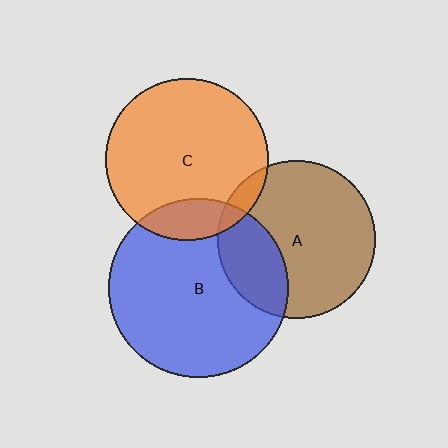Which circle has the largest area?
Circle B (blue).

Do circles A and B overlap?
Yes.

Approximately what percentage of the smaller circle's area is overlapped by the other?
Approximately 25%.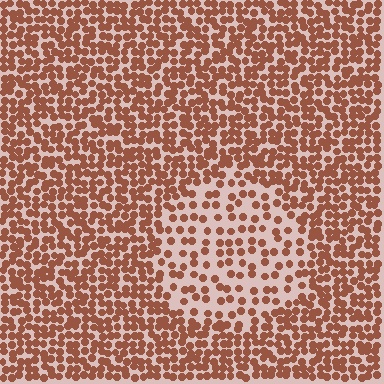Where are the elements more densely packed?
The elements are more densely packed outside the circle boundary.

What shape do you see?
I see a circle.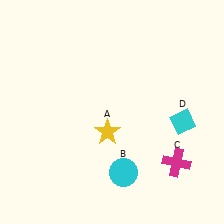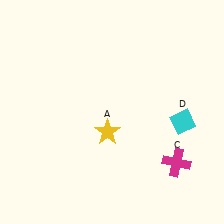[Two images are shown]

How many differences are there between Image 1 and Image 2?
There is 1 difference between the two images.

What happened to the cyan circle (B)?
The cyan circle (B) was removed in Image 2. It was in the bottom-right area of Image 1.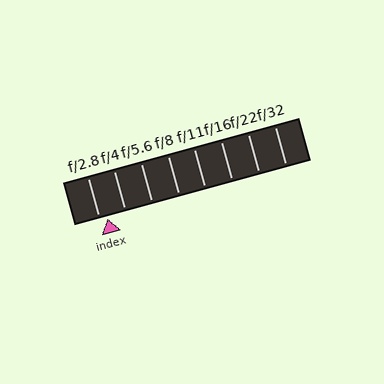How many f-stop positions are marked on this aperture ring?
There are 8 f-stop positions marked.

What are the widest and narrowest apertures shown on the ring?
The widest aperture shown is f/2.8 and the narrowest is f/32.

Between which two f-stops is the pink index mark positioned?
The index mark is between f/2.8 and f/4.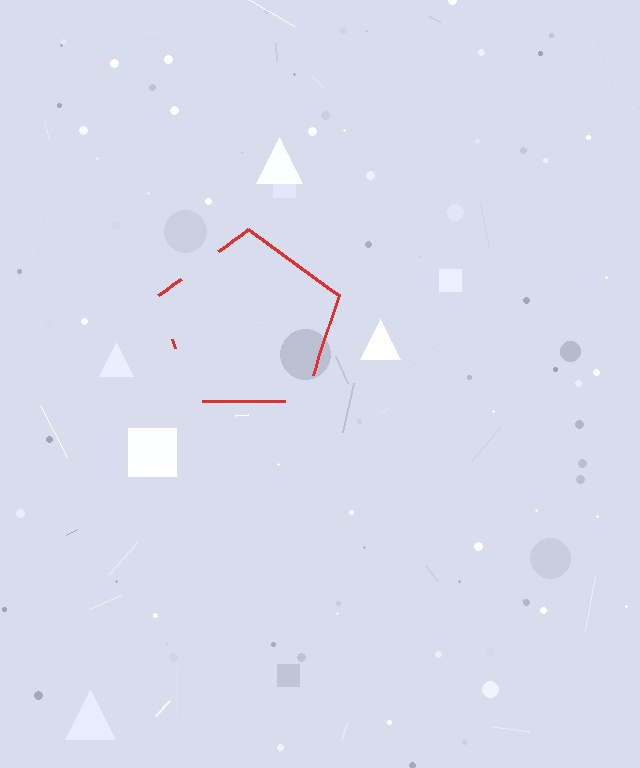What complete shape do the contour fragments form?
The contour fragments form a pentagon.